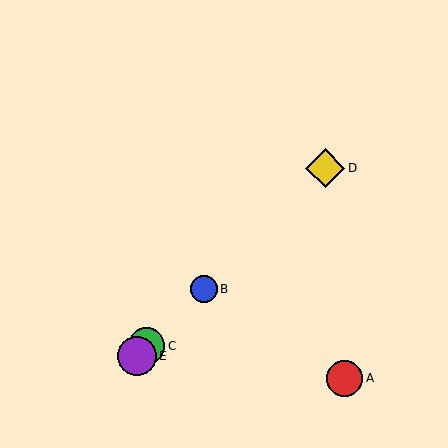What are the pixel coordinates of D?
Object D is at (325, 168).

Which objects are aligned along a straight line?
Objects B, C, D, E are aligned along a straight line.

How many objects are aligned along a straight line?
4 objects (B, C, D, E) are aligned along a straight line.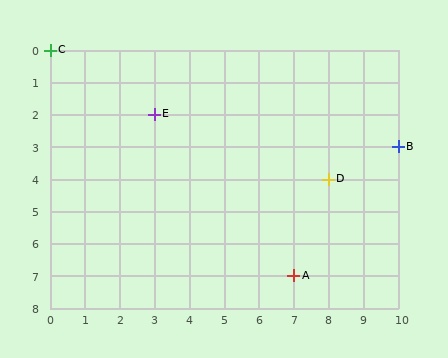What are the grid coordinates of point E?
Point E is at grid coordinates (3, 2).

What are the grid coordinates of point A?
Point A is at grid coordinates (7, 7).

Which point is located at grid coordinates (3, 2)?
Point E is at (3, 2).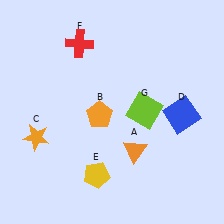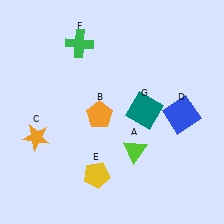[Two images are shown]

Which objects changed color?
A changed from orange to lime. F changed from red to green. G changed from lime to teal.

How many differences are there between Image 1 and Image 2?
There are 3 differences between the two images.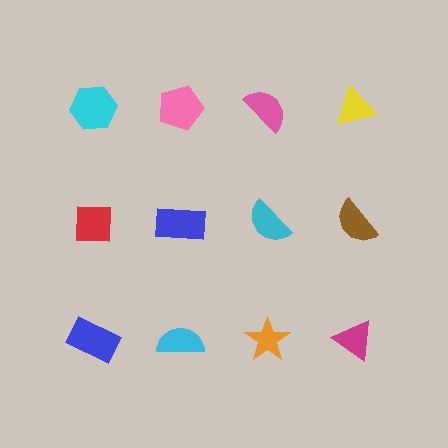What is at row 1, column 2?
A pink pentagon.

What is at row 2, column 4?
A brown semicircle.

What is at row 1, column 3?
A pink semicircle.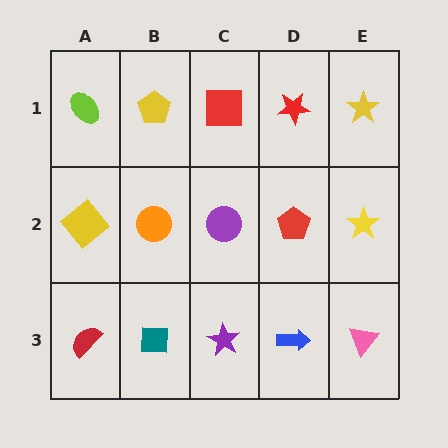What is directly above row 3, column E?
A yellow star.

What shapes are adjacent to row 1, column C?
A purple circle (row 2, column C), a yellow pentagon (row 1, column B), a red star (row 1, column D).